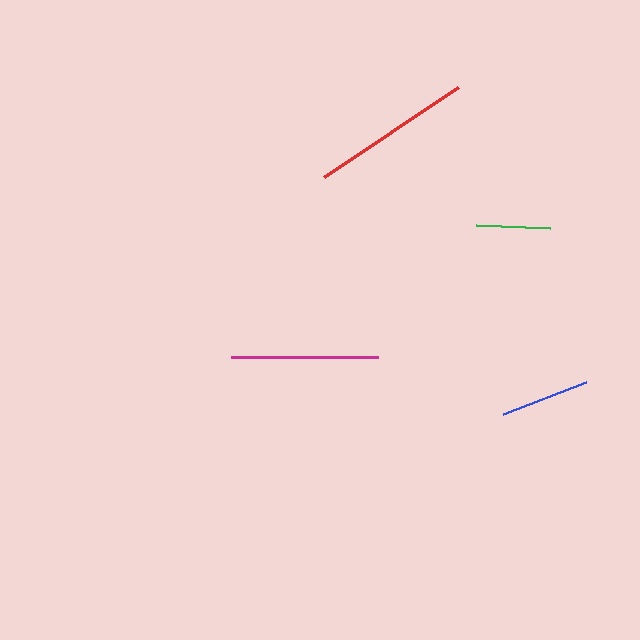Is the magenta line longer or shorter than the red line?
The red line is longer than the magenta line.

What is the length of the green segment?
The green segment is approximately 74 pixels long.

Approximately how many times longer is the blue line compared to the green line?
The blue line is approximately 1.2 times the length of the green line.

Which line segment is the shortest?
The green line is the shortest at approximately 74 pixels.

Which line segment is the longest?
The red line is the longest at approximately 161 pixels.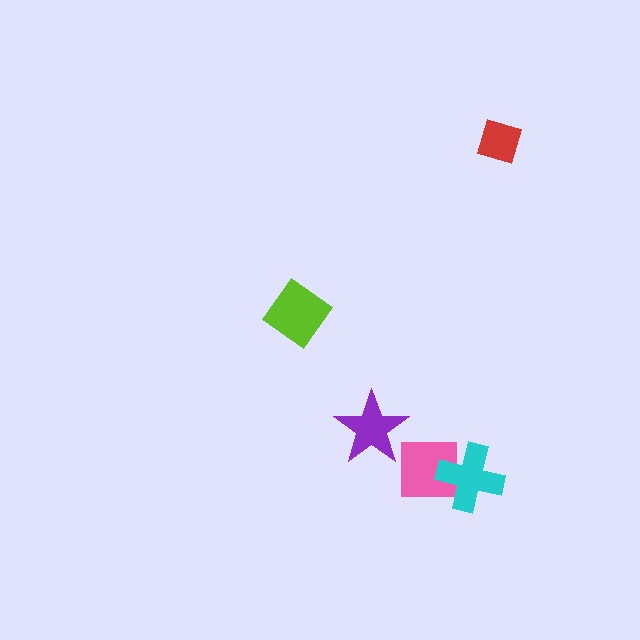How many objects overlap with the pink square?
1 object overlaps with the pink square.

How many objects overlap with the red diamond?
0 objects overlap with the red diamond.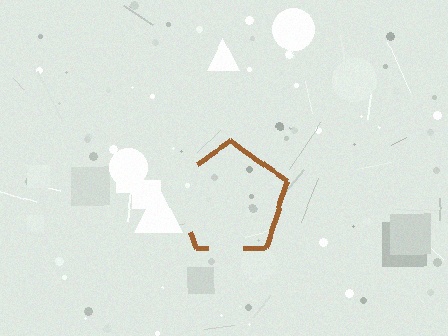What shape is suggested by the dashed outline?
The dashed outline suggests a pentagon.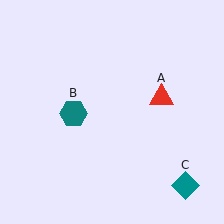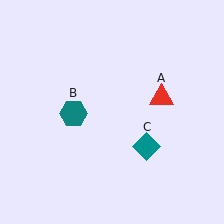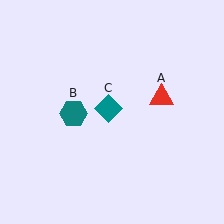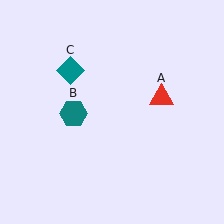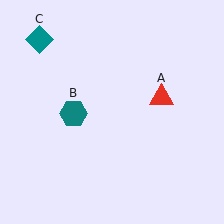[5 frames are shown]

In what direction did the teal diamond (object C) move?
The teal diamond (object C) moved up and to the left.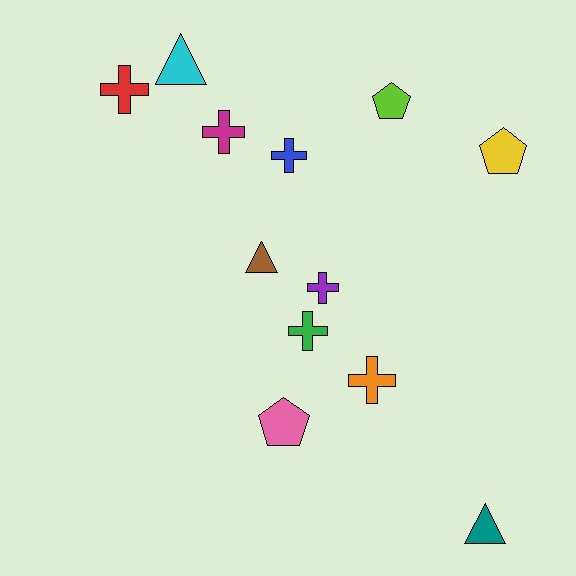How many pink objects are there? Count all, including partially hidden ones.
There is 1 pink object.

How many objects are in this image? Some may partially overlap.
There are 12 objects.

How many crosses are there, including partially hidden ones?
There are 6 crosses.